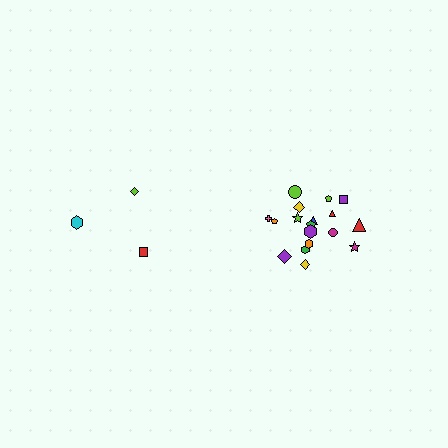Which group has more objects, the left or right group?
The right group.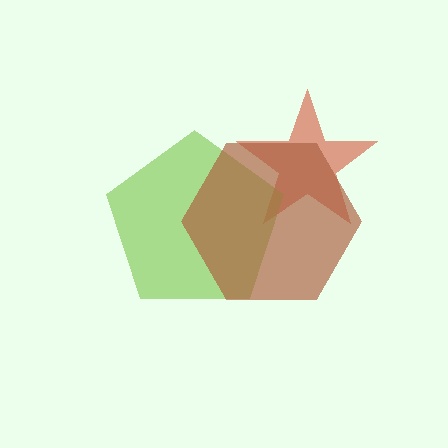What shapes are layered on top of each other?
The layered shapes are: a red star, a lime pentagon, a brown hexagon.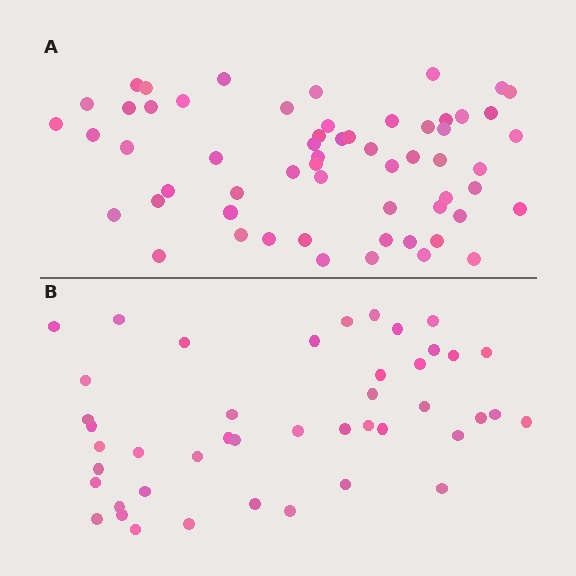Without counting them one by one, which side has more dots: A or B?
Region A (the top region) has more dots.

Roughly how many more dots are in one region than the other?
Region A has approximately 15 more dots than region B.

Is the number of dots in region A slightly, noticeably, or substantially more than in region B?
Region A has noticeably more, but not dramatically so. The ratio is roughly 1.3 to 1.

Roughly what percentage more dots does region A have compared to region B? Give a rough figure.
About 35% more.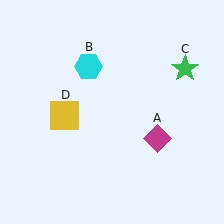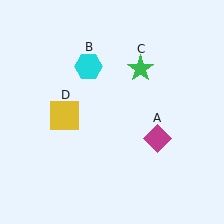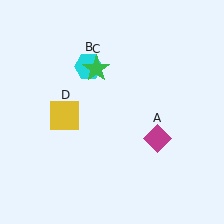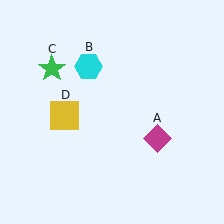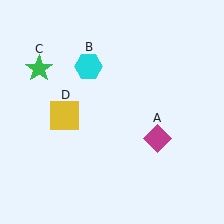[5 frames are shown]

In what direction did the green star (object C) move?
The green star (object C) moved left.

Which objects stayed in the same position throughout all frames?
Magenta diamond (object A) and cyan hexagon (object B) and yellow square (object D) remained stationary.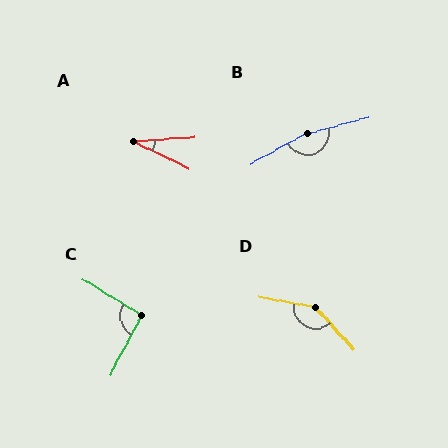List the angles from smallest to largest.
A (29°), C (93°), D (143°), B (166°).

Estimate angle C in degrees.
Approximately 93 degrees.